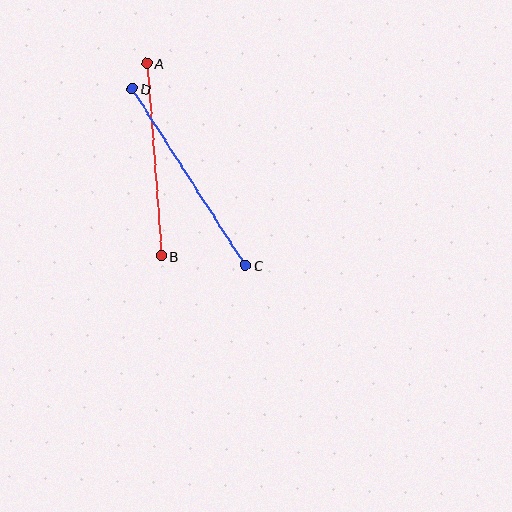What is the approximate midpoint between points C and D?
The midpoint is at approximately (189, 177) pixels.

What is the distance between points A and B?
The distance is approximately 193 pixels.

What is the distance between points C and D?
The distance is approximately 210 pixels.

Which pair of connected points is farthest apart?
Points C and D are farthest apart.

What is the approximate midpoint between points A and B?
The midpoint is at approximately (154, 160) pixels.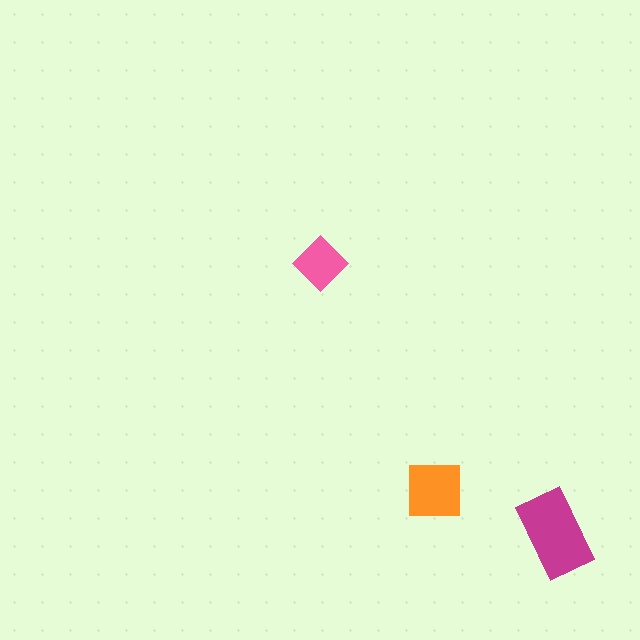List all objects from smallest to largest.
The pink diamond, the orange square, the magenta rectangle.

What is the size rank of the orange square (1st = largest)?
2nd.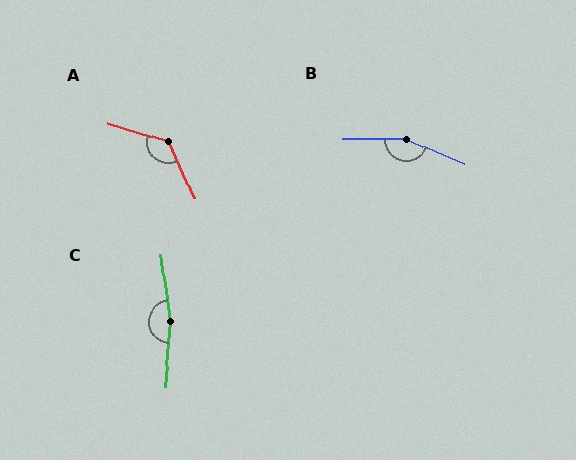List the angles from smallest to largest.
A (130°), B (155°), C (168°).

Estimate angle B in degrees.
Approximately 155 degrees.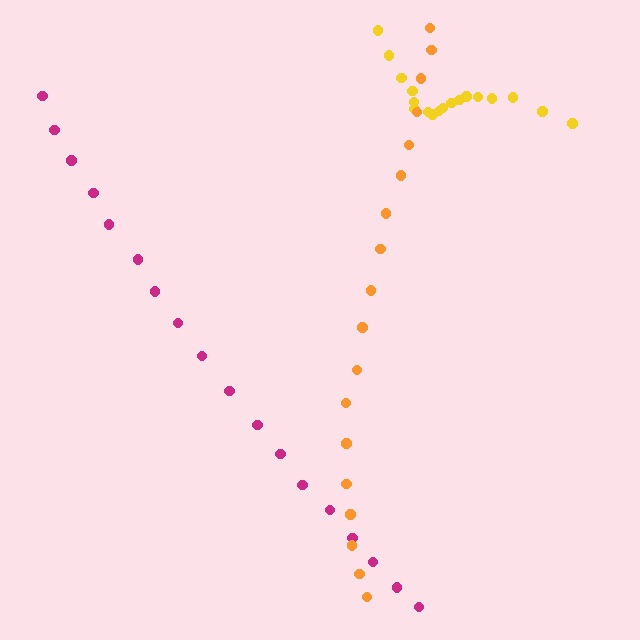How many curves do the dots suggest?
There are 3 distinct paths.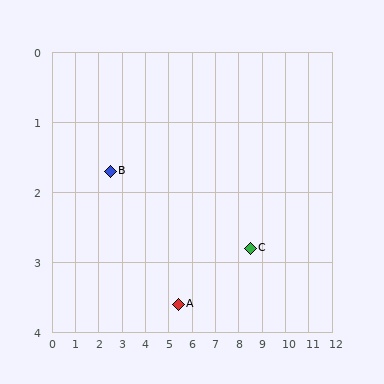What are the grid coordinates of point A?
Point A is at approximately (5.4, 3.6).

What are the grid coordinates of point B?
Point B is at approximately (2.5, 1.7).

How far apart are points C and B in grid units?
Points C and B are about 6.1 grid units apart.